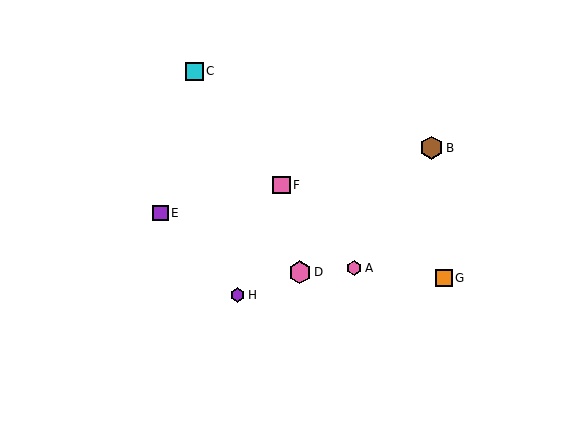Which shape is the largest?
The brown hexagon (labeled B) is the largest.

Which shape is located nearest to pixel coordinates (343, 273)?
The pink hexagon (labeled A) at (354, 268) is nearest to that location.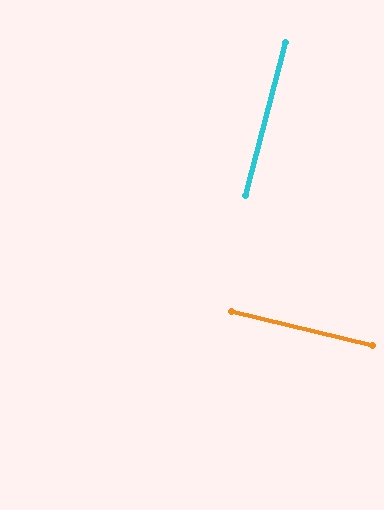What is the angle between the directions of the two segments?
Approximately 89 degrees.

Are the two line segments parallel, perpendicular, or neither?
Perpendicular — they meet at approximately 89°.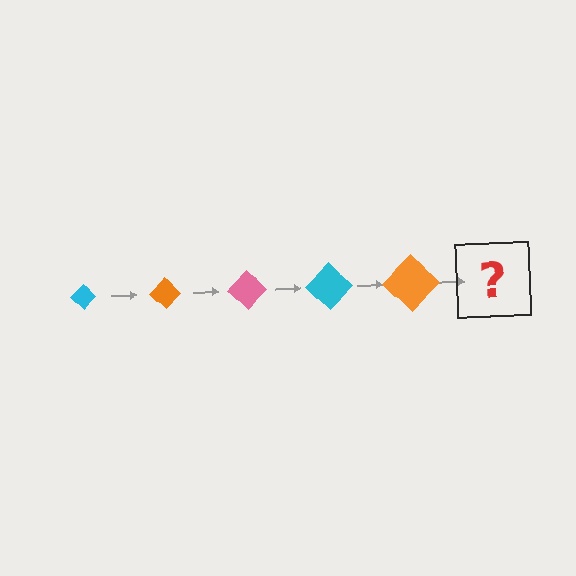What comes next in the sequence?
The next element should be a pink diamond, larger than the previous one.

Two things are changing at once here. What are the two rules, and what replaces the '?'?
The two rules are that the diamond grows larger each step and the color cycles through cyan, orange, and pink. The '?' should be a pink diamond, larger than the previous one.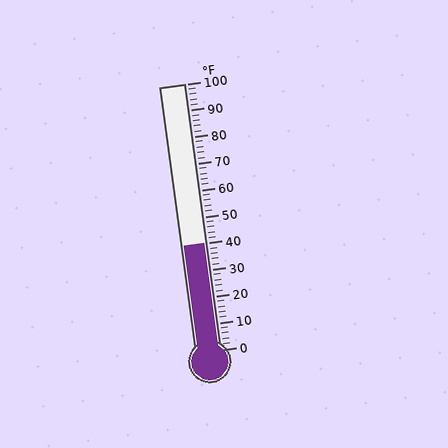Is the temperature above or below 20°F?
The temperature is above 20°F.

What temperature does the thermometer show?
The thermometer shows approximately 40°F.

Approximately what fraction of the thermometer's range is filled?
The thermometer is filled to approximately 40% of its range.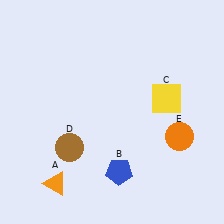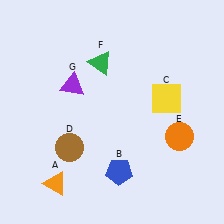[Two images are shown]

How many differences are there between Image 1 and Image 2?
There are 2 differences between the two images.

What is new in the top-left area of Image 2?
A purple triangle (G) was added in the top-left area of Image 2.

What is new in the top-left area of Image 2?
A green triangle (F) was added in the top-left area of Image 2.